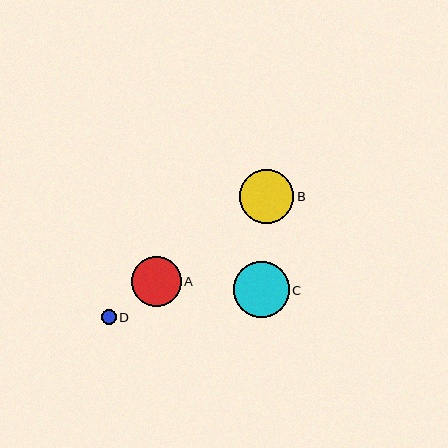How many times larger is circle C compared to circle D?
Circle C is approximately 3.7 times the size of circle D.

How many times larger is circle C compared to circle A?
Circle C is approximately 1.1 times the size of circle A.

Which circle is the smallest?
Circle D is the smallest with a size of approximately 15 pixels.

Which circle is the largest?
Circle C is the largest with a size of approximately 56 pixels.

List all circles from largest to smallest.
From largest to smallest: C, B, A, D.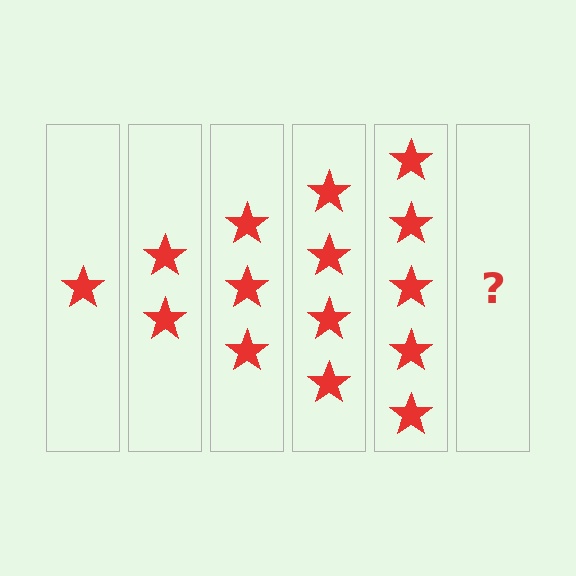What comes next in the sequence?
The next element should be 6 stars.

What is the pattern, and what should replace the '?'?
The pattern is that each step adds one more star. The '?' should be 6 stars.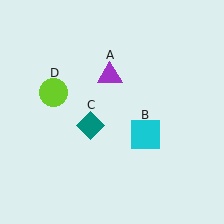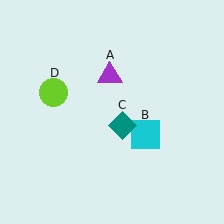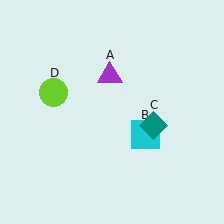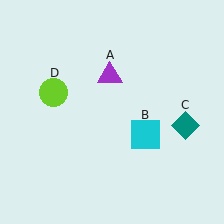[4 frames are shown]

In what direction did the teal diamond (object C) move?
The teal diamond (object C) moved right.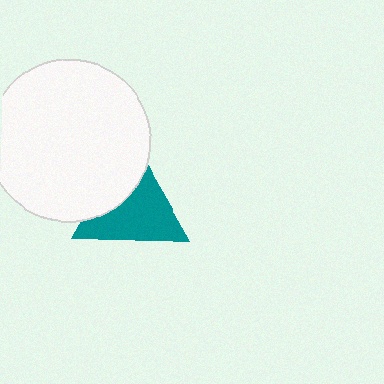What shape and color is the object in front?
The object in front is a white circle.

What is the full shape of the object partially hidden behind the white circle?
The partially hidden object is a teal triangle.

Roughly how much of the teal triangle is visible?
Most of it is visible (roughly 65%).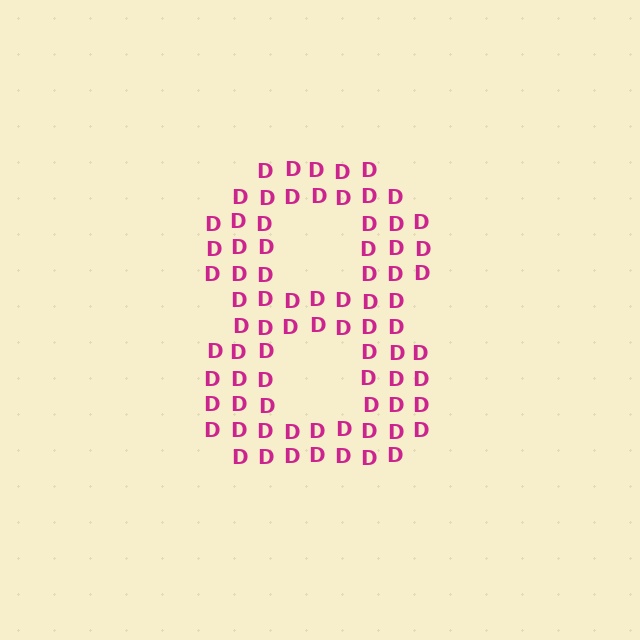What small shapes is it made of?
It is made of small letter D's.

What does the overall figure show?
The overall figure shows the digit 8.